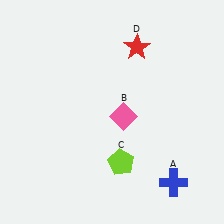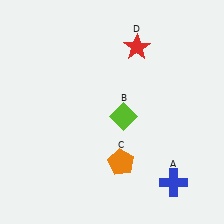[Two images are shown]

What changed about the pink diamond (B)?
In Image 1, B is pink. In Image 2, it changed to lime.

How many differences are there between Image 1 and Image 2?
There are 2 differences between the two images.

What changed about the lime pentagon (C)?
In Image 1, C is lime. In Image 2, it changed to orange.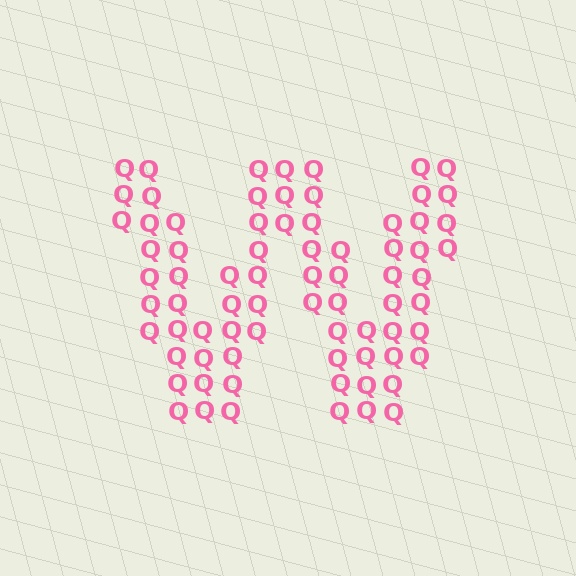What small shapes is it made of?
It is made of small letter Q's.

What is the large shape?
The large shape is the letter W.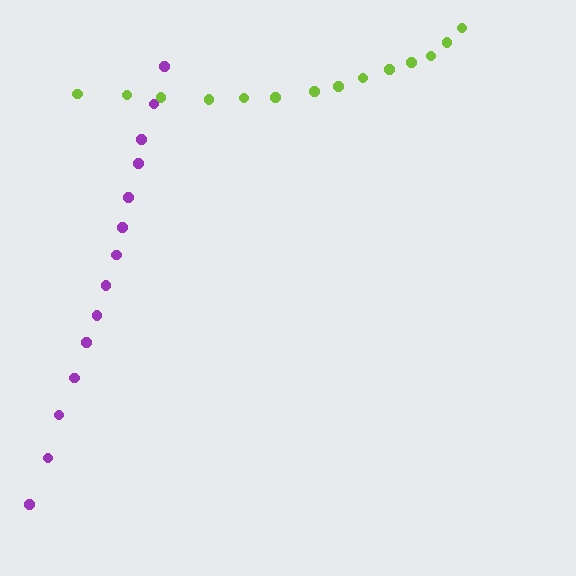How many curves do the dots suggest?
There are 2 distinct paths.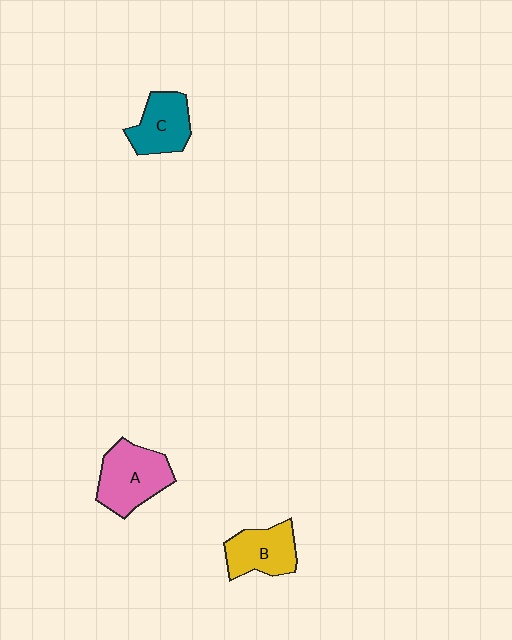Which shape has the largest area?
Shape A (pink).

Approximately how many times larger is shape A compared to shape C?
Approximately 1.3 times.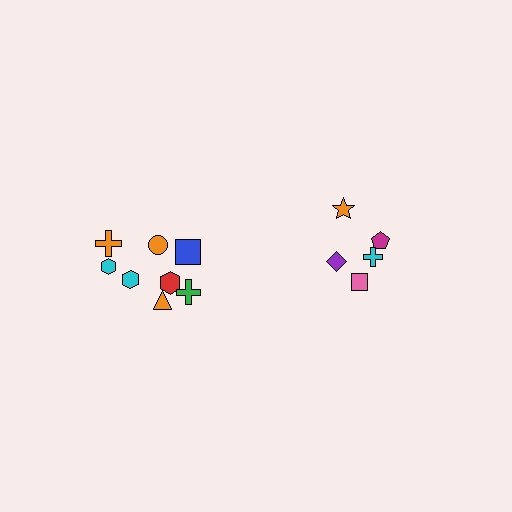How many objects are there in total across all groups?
There are 13 objects.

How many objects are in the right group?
There are 5 objects.